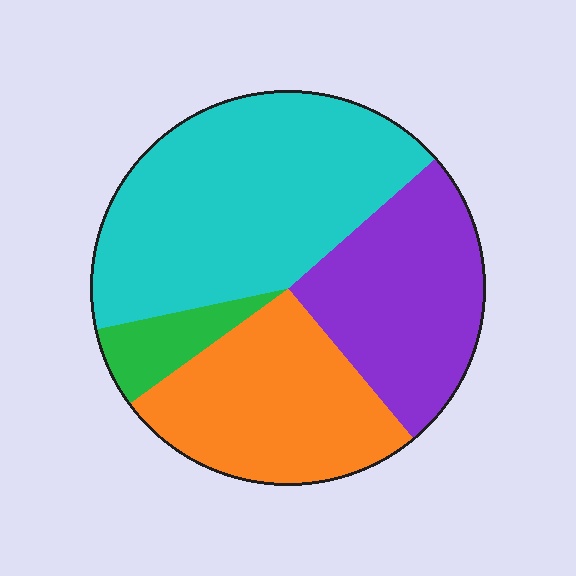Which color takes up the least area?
Green, at roughly 5%.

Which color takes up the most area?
Cyan, at roughly 40%.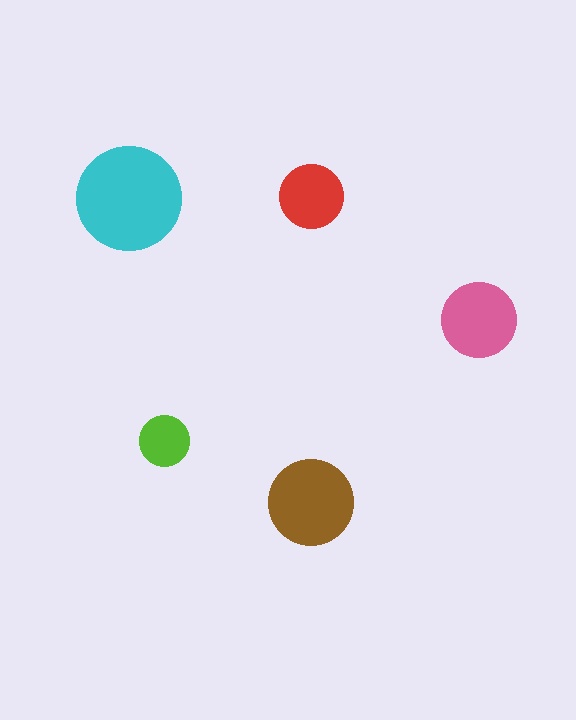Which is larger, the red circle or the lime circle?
The red one.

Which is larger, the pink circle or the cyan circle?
The cyan one.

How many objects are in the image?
There are 5 objects in the image.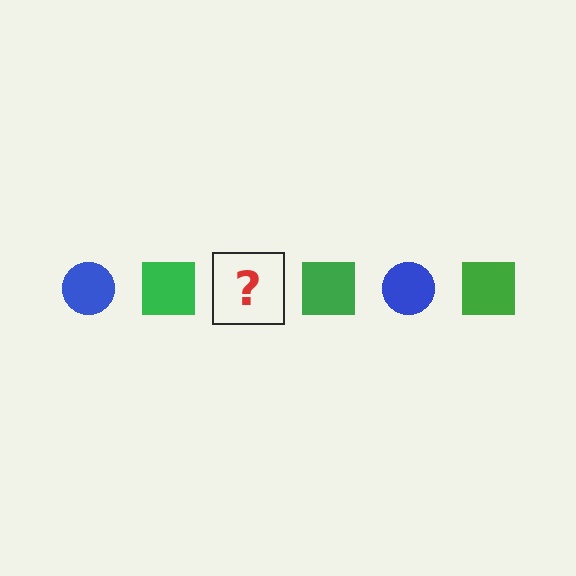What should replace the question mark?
The question mark should be replaced with a blue circle.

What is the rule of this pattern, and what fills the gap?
The rule is that the pattern alternates between blue circle and green square. The gap should be filled with a blue circle.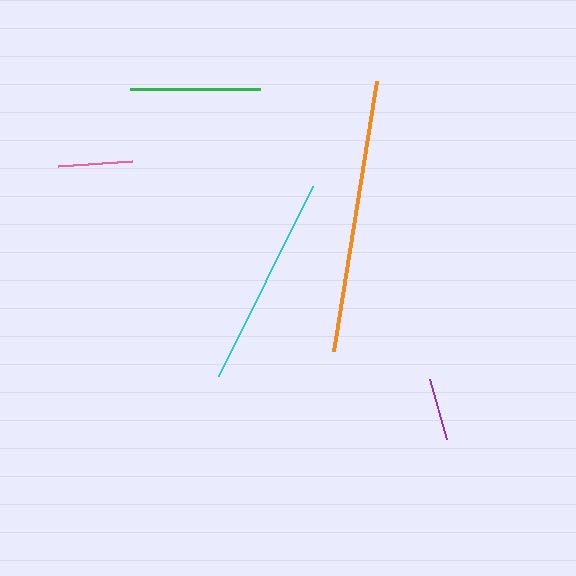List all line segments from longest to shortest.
From longest to shortest: orange, cyan, green, pink, purple.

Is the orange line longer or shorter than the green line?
The orange line is longer than the green line.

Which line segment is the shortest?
The purple line is the shortest at approximately 62 pixels.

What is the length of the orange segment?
The orange segment is approximately 274 pixels long.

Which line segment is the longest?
The orange line is the longest at approximately 274 pixels.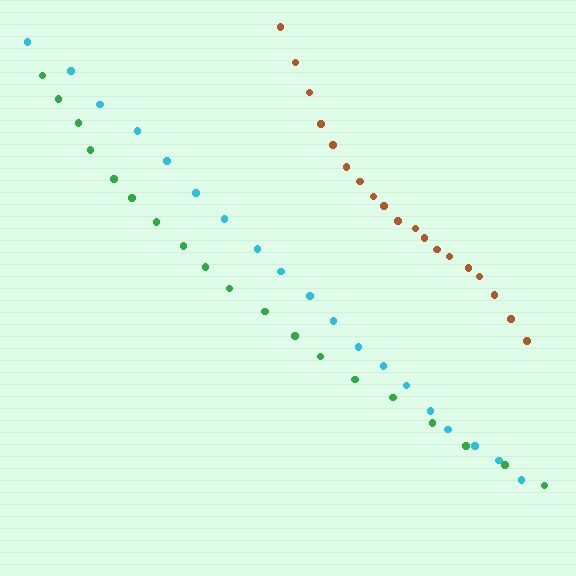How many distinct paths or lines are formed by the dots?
There are 3 distinct paths.